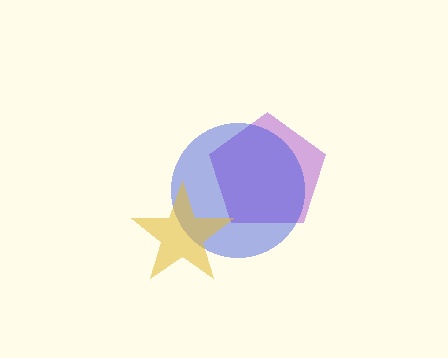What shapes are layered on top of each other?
The layered shapes are: a purple pentagon, a blue circle, a yellow star.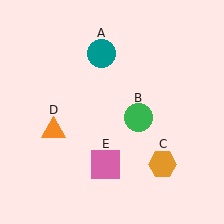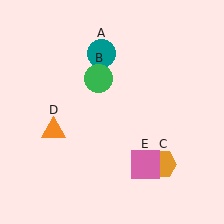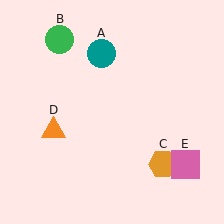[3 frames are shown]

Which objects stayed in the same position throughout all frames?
Teal circle (object A) and orange hexagon (object C) and orange triangle (object D) remained stationary.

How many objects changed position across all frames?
2 objects changed position: green circle (object B), pink square (object E).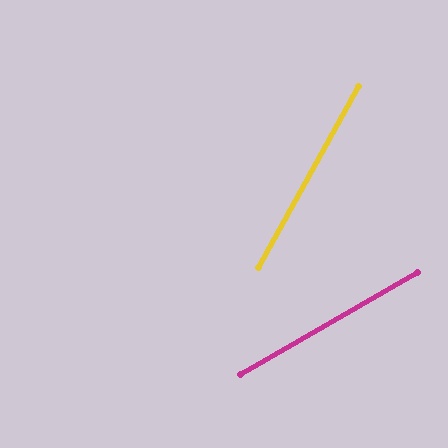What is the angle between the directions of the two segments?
Approximately 31 degrees.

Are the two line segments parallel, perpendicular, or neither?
Neither parallel nor perpendicular — they differ by about 31°.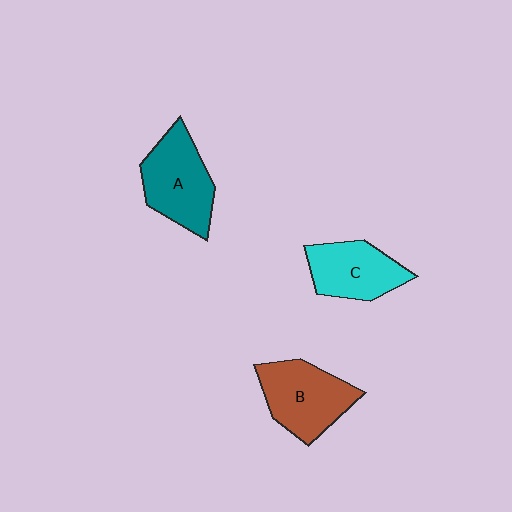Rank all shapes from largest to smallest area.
From largest to smallest: A (teal), B (brown), C (cyan).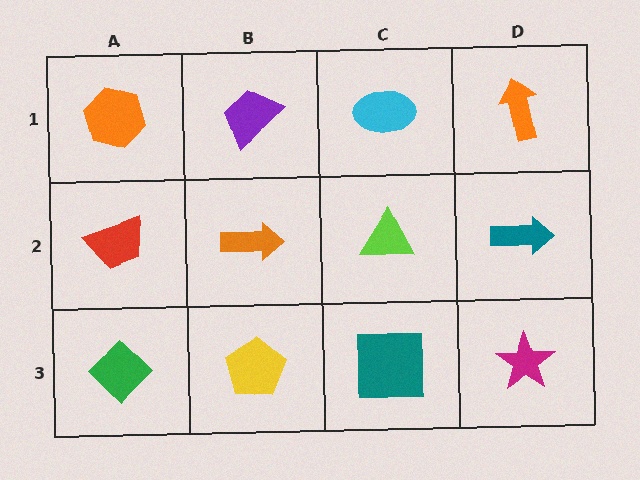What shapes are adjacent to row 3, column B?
An orange arrow (row 2, column B), a green diamond (row 3, column A), a teal square (row 3, column C).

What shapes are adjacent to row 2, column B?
A purple trapezoid (row 1, column B), a yellow pentagon (row 3, column B), a red trapezoid (row 2, column A), a lime triangle (row 2, column C).